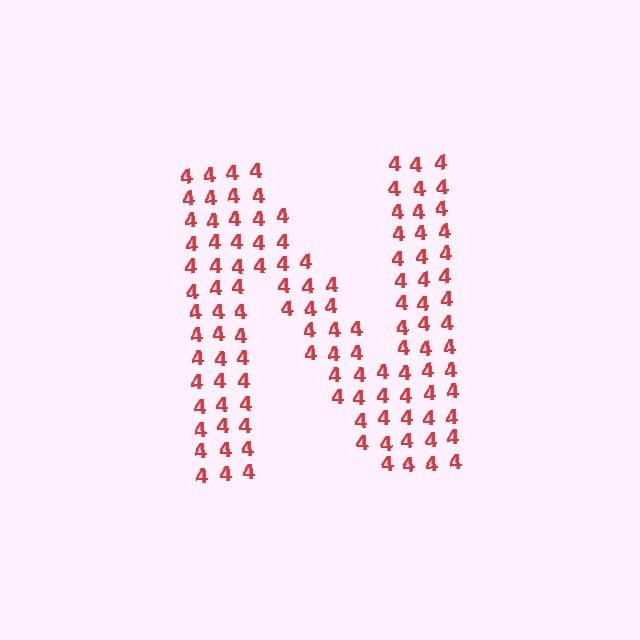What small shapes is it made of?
It is made of small digit 4's.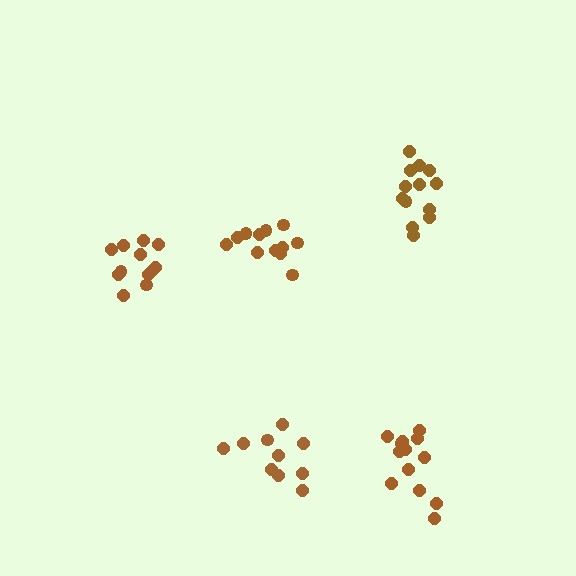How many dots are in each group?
Group 1: 12 dots, Group 2: 13 dots, Group 3: 10 dots, Group 4: 13 dots, Group 5: 12 dots (60 total).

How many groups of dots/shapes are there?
There are 5 groups.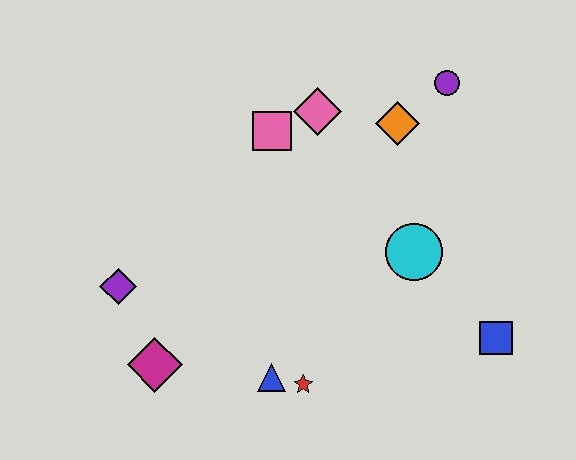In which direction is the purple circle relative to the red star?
The purple circle is above the red star.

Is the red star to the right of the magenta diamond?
Yes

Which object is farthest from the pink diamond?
The magenta diamond is farthest from the pink diamond.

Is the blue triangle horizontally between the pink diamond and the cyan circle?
No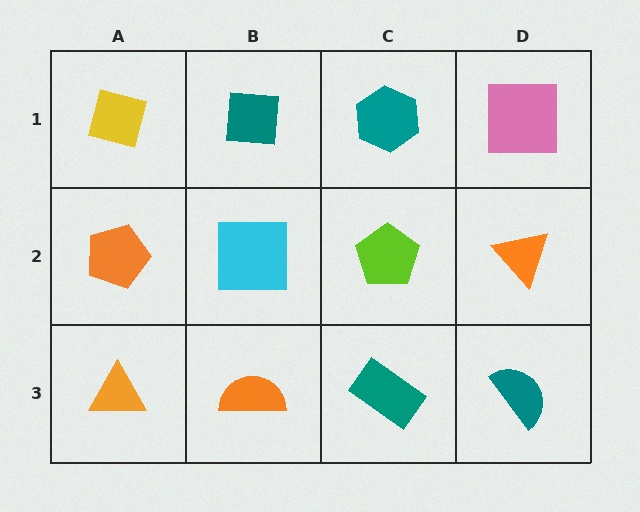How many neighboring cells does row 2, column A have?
3.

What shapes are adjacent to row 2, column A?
A yellow square (row 1, column A), an orange triangle (row 3, column A), a cyan square (row 2, column B).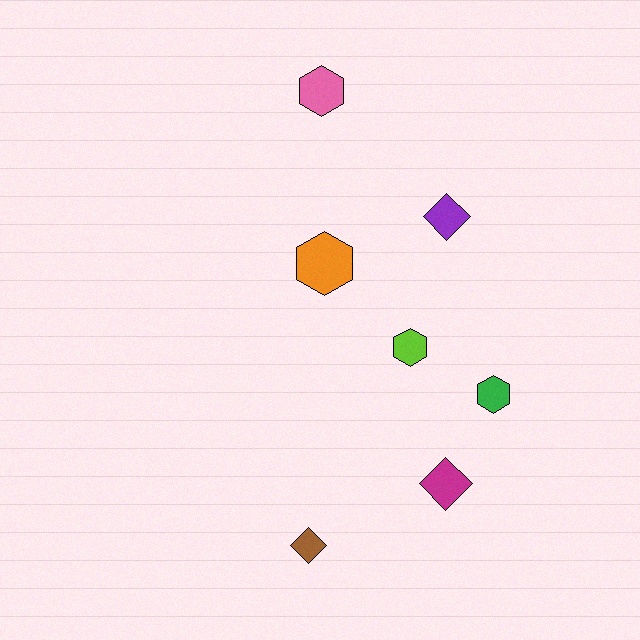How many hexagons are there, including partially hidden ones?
There are 4 hexagons.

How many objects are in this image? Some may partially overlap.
There are 7 objects.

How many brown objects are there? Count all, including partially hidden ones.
There is 1 brown object.